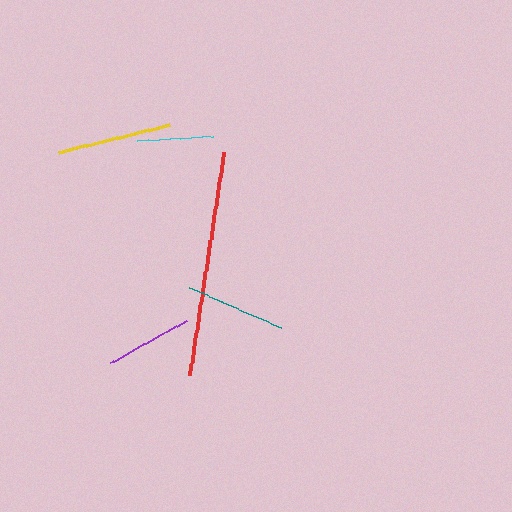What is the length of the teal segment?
The teal segment is approximately 100 pixels long.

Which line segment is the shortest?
The cyan line is the shortest at approximately 76 pixels.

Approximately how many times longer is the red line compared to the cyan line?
The red line is approximately 3.0 times the length of the cyan line.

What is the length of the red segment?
The red segment is approximately 226 pixels long.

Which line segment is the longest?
The red line is the longest at approximately 226 pixels.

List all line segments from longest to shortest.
From longest to shortest: red, yellow, teal, purple, cyan.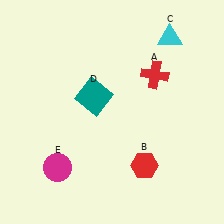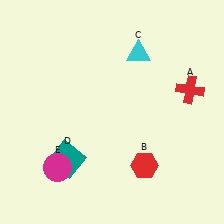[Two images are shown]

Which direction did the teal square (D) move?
The teal square (D) moved down.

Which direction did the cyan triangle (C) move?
The cyan triangle (C) moved left.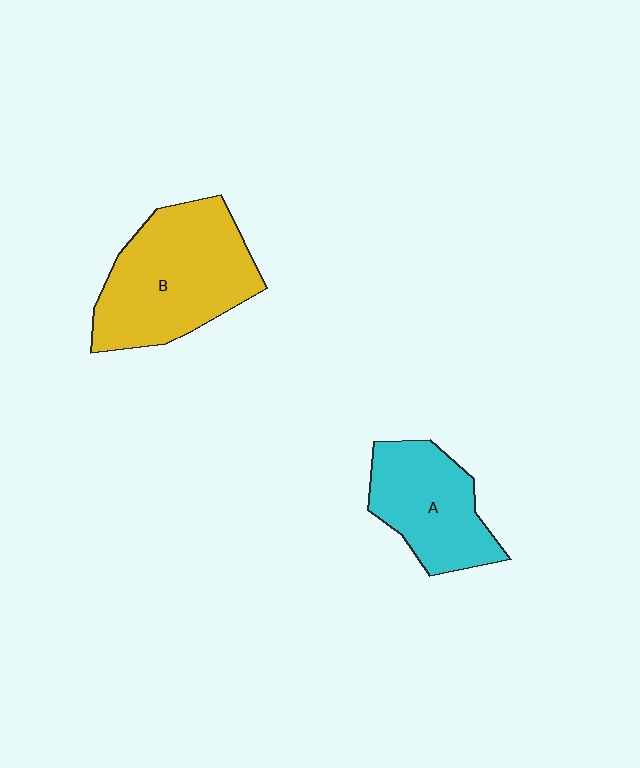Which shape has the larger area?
Shape B (yellow).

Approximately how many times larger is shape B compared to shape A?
Approximately 1.5 times.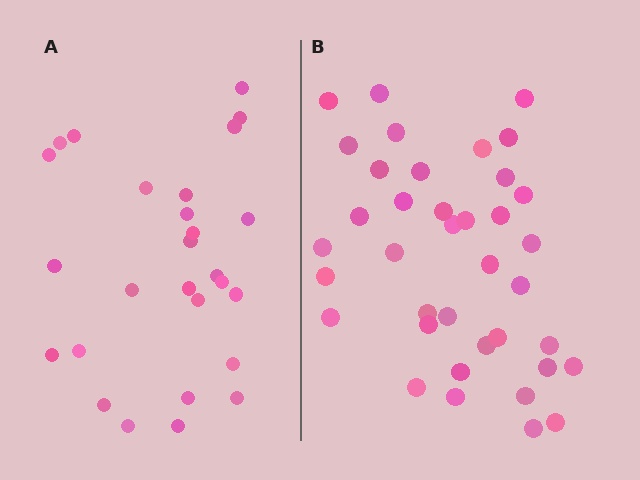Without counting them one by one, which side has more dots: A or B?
Region B (the right region) has more dots.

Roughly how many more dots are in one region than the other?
Region B has roughly 12 or so more dots than region A.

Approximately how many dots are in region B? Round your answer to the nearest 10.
About 40 dots. (The exact count is 38, which rounds to 40.)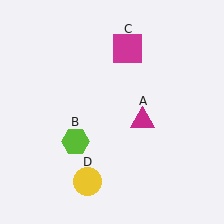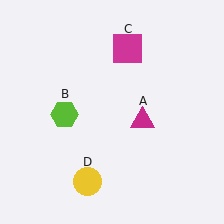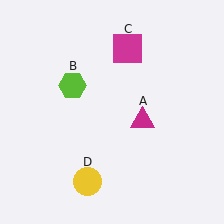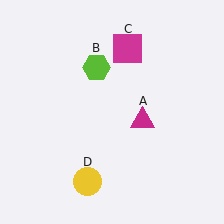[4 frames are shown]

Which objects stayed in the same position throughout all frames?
Magenta triangle (object A) and magenta square (object C) and yellow circle (object D) remained stationary.